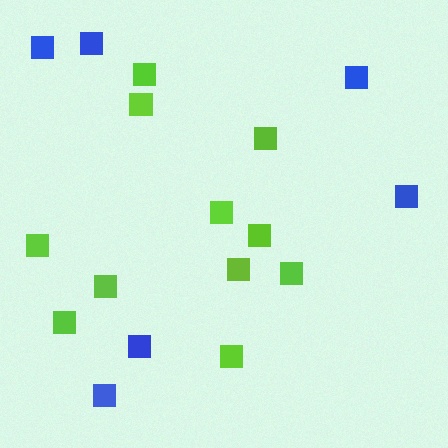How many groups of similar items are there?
There are 2 groups: one group of blue squares (6) and one group of lime squares (11).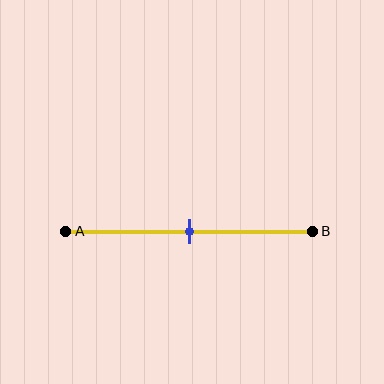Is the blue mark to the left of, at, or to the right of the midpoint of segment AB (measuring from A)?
The blue mark is approximately at the midpoint of segment AB.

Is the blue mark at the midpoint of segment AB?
Yes, the mark is approximately at the midpoint.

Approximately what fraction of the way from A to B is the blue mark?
The blue mark is approximately 50% of the way from A to B.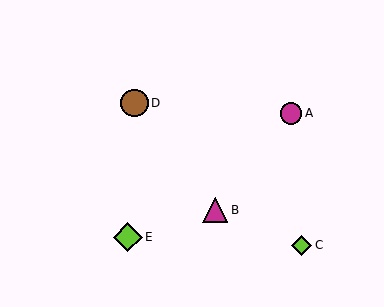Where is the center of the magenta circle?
The center of the magenta circle is at (291, 113).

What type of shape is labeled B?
Shape B is a magenta triangle.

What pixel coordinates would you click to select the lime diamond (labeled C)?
Click at (301, 245) to select the lime diamond C.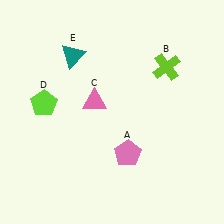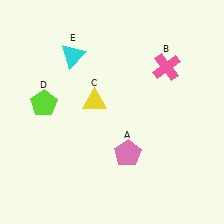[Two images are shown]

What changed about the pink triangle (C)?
In Image 1, C is pink. In Image 2, it changed to yellow.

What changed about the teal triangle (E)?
In Image 1, E is teal. In Image 2, it changed to cyan.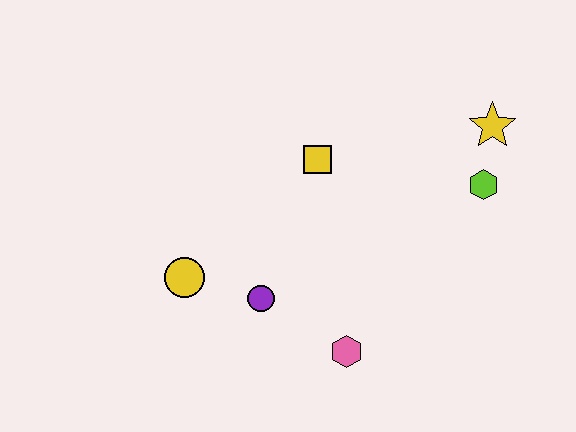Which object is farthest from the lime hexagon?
The yellow circle is farthest from the lime hexagon.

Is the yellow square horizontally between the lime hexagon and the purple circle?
Yes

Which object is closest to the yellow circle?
The purple circle is closest to the yellow circle.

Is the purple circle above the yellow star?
No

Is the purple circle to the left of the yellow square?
Yes